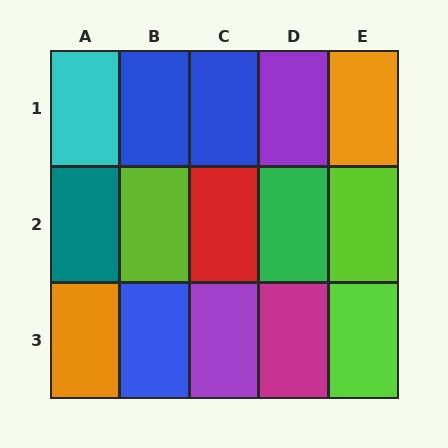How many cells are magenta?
1 cell is magenta.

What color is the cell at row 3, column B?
Blue.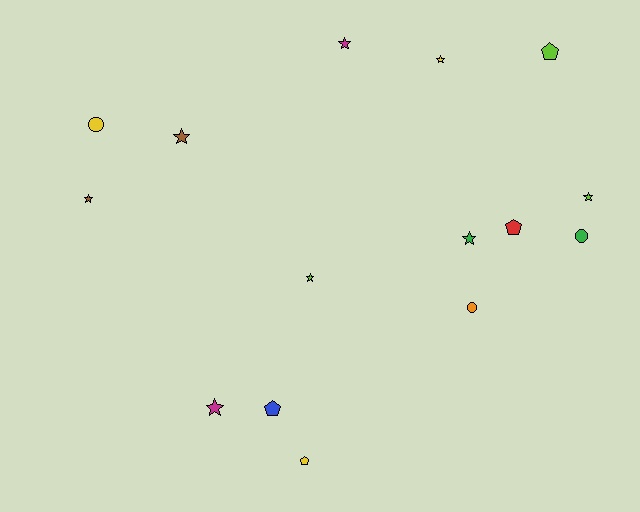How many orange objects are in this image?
There is 1 orange object.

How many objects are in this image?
There are 15 objects.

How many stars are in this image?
There are 8 stars.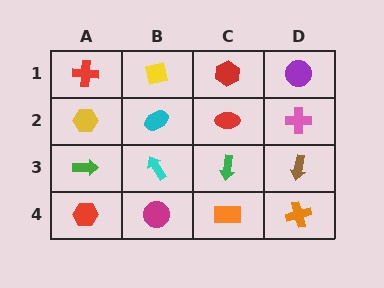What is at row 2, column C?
A red ellipse.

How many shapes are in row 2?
4 shapes.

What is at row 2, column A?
A yellow hexagon.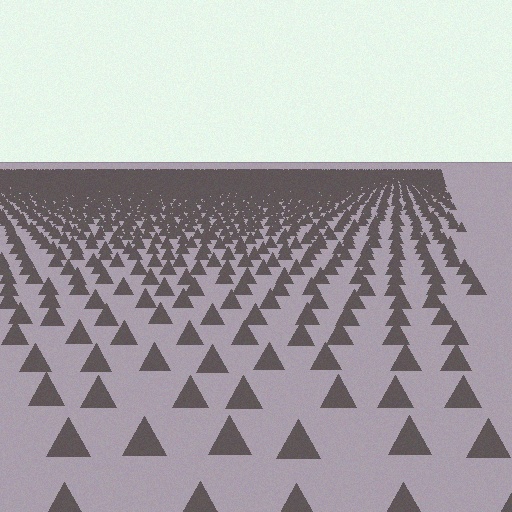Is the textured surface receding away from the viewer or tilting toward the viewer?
The surface is receding away from the viewer. Texture elements get smaller and denser toward the top.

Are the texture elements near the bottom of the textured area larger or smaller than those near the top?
Larger. Near the bottom, elements are closer to the viewer and appear at a bigger on-screen size.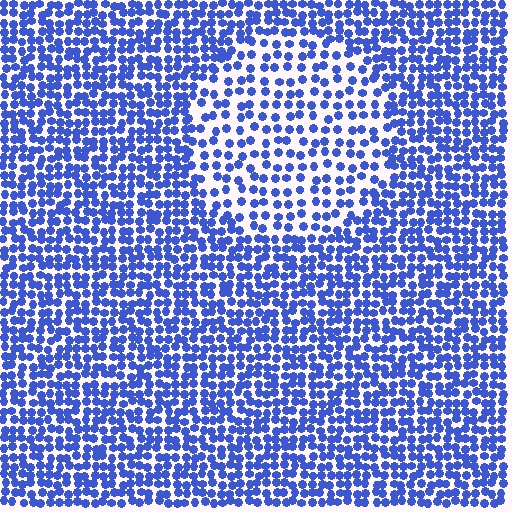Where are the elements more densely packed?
The elements are more densely packed outside the circle boundary.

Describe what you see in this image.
The image contains small blue elements arranged at two different densities. A circle-shaped region is visible where the elements are less densely packed than the surrounding area.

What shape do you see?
I see a circle.